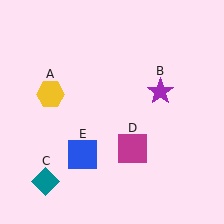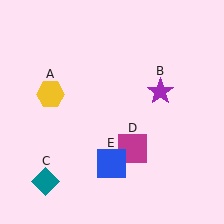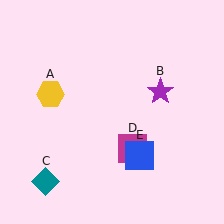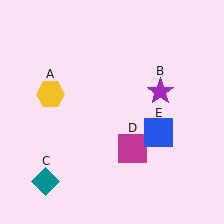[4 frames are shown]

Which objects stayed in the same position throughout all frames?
Yellow hexagon (object A) and purple star (object B) and teal diamond (object C) and magenta square (object D) remained stationary.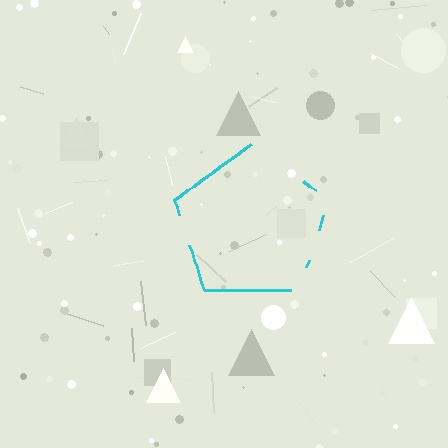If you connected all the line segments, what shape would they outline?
They would outline a pentagon.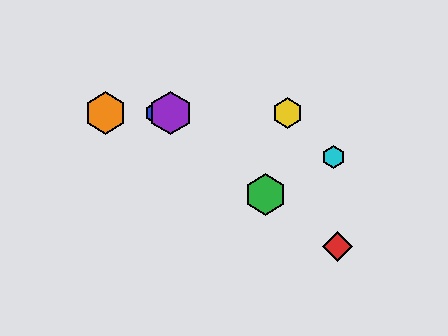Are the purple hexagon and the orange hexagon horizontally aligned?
Yes, both are at y≈113.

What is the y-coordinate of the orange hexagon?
The orange hexagon is at y≈113.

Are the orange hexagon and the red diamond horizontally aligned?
No, the orange hexagon is at y≈113 and the red diamond is at y≈247.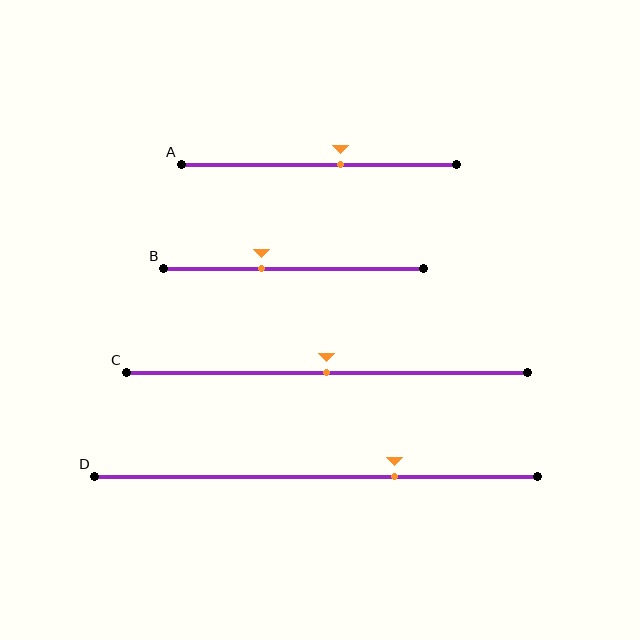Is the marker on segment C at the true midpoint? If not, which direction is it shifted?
Yes, the marker on segment C is at the true midpoint.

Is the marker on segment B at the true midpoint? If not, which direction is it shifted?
No, the marker on segment B is shifted to the left by about 12% of the segment length.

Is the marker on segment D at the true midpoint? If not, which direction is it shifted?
No, the marker on segment D is shifted to the right by about 18% of the segment length.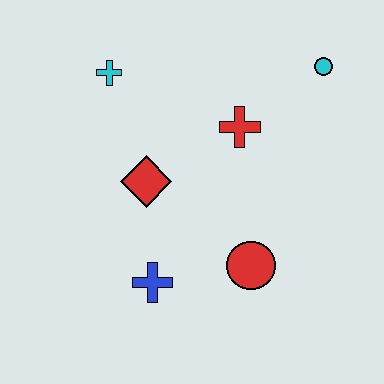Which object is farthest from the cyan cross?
The red circle is farthest from the cyan cross.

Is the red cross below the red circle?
No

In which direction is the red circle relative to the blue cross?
The red circle is to the right of the blue cross.